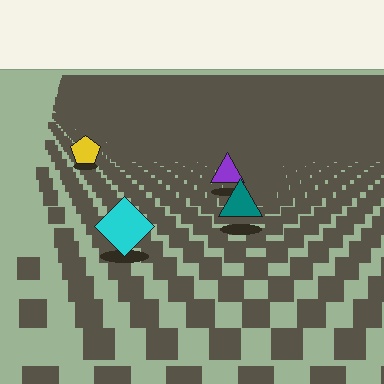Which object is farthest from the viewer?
The yellow pentagon is farthest from the viewer. It appears smaller and the ground texture around it is denser.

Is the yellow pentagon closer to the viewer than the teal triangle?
No. The teal triangle is closer — you can tell from the texture gradient: the ground texture is coarser near it.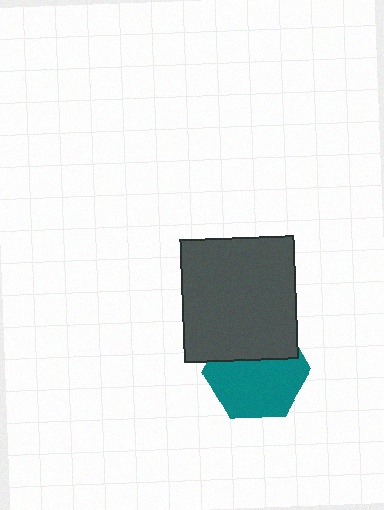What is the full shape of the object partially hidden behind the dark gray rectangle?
The partially hidden object is a teal hexagon.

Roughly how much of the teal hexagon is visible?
About half of it is visible (roughly 63%).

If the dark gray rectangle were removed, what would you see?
You would see the complete teal hexagon.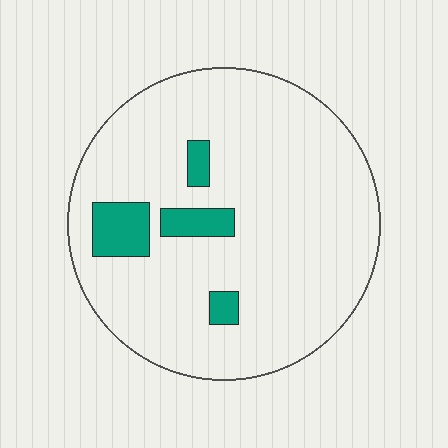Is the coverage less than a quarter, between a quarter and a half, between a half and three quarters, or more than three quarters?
Less than a quarter.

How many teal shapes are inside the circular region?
4.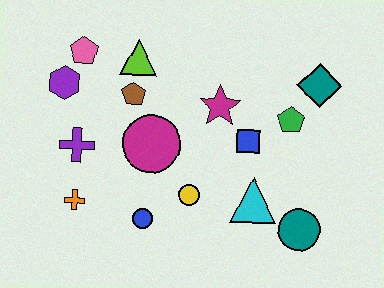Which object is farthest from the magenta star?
The orange cross is farthest from the magenta star.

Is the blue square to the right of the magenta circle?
Yes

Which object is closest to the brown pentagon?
The lime triangle is closest to the brown pentagon.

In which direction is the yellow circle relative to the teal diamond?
The yellow circle is to the left of the teal diamond.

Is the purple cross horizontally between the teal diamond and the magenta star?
No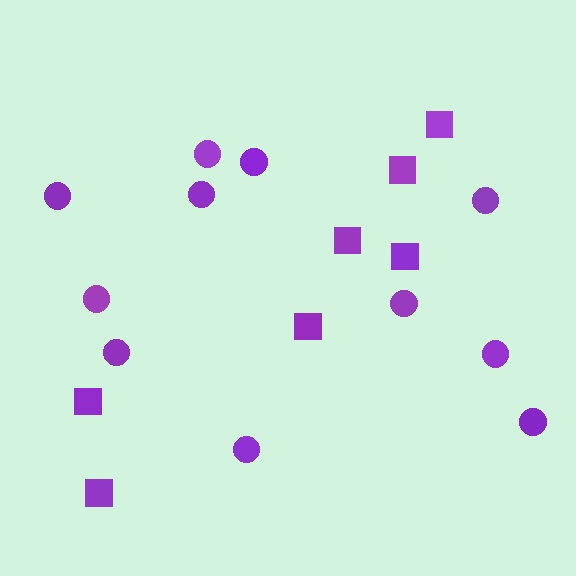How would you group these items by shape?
There are 2 groups: one group of squares (7) and one group of circles (11).